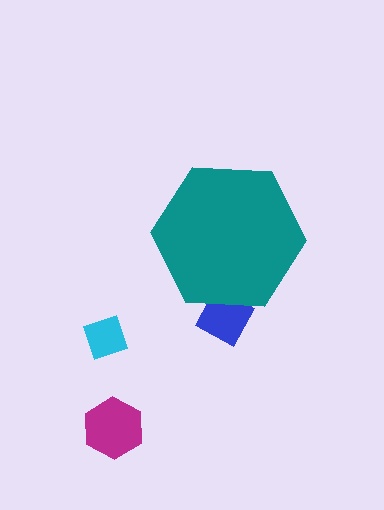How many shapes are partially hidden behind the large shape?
1 shape is partially hidden.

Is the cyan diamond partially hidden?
No, the cyan diamond is fully visible.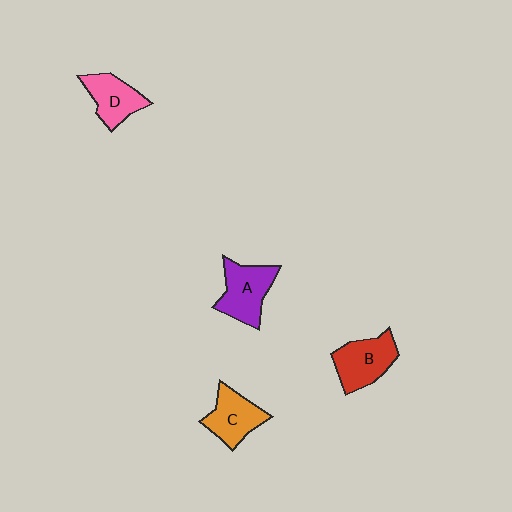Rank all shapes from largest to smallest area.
From largest to smallest: B (red), A (purple), C (orange), D (pink).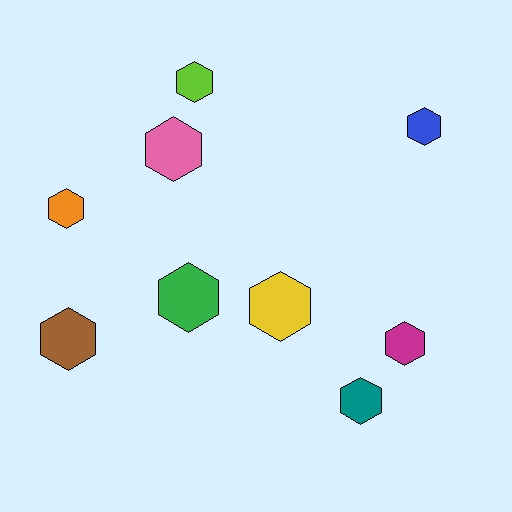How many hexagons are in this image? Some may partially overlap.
There are 9 hexagons.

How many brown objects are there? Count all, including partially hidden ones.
There is 1 brown object.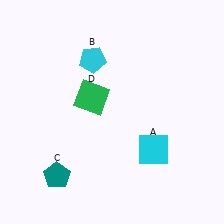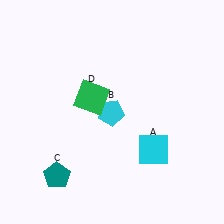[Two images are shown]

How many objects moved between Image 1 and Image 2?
1 object moved between the two images.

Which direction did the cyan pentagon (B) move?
The cyan pentagon (B) moved down.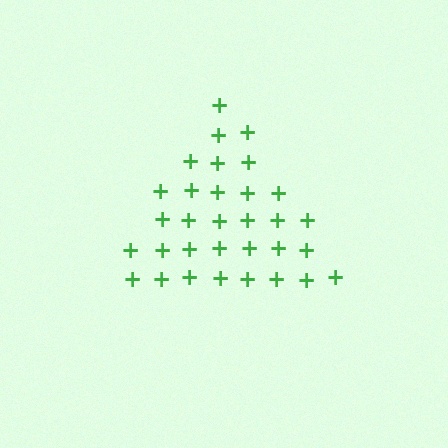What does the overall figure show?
The overall figure shows a triangle.